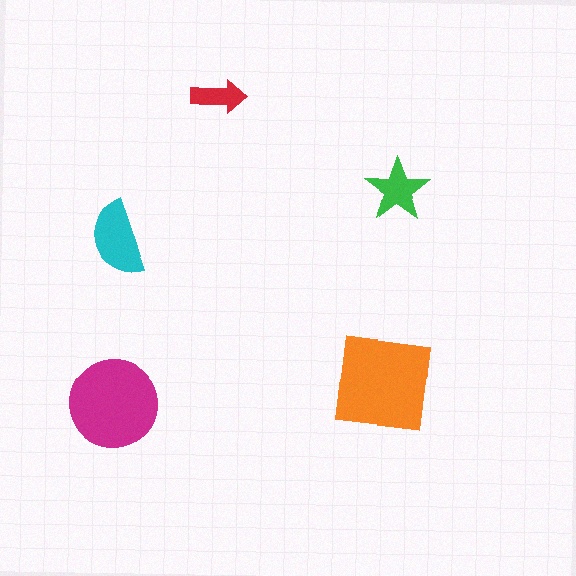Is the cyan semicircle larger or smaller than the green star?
Larger.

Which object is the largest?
The orange square.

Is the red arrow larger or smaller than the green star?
Smaller.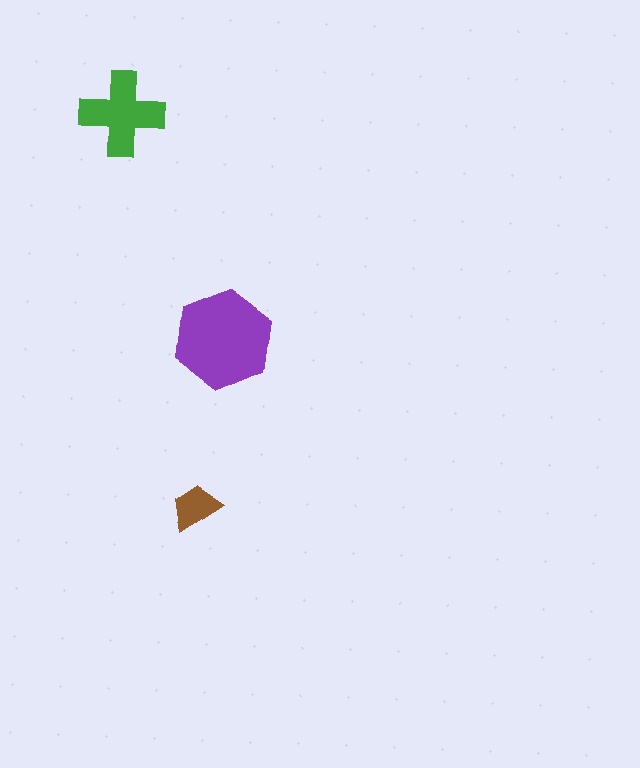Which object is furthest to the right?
The purple hexagon is rightmost.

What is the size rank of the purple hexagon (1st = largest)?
1st.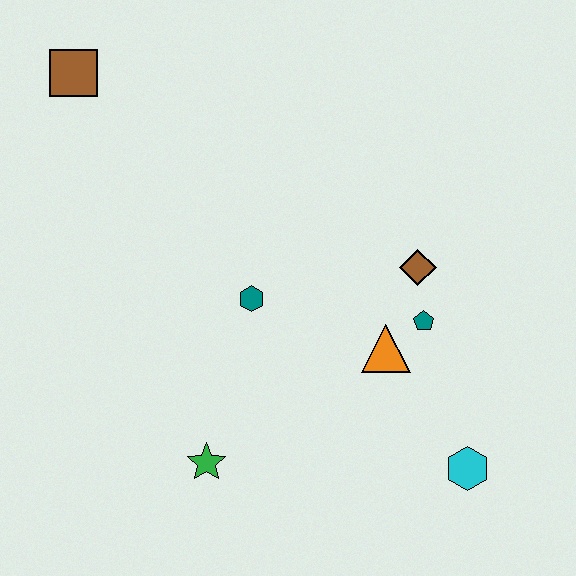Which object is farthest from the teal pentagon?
The brown square is farthest from the teal pentagon.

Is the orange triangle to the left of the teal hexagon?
No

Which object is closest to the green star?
The teal hexagon is closest to the green star.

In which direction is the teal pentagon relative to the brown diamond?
The teal pentagon is below the brown diamond.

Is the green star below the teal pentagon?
Yes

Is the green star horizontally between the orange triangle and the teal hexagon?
No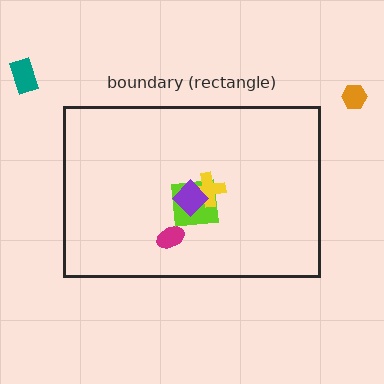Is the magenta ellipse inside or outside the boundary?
Inside.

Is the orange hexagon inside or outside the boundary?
Outside.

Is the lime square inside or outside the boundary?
Inside.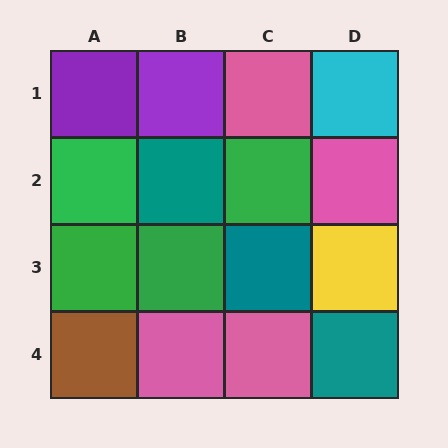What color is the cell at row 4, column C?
Pink.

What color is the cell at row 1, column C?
Pink.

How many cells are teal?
3 cells are teal.